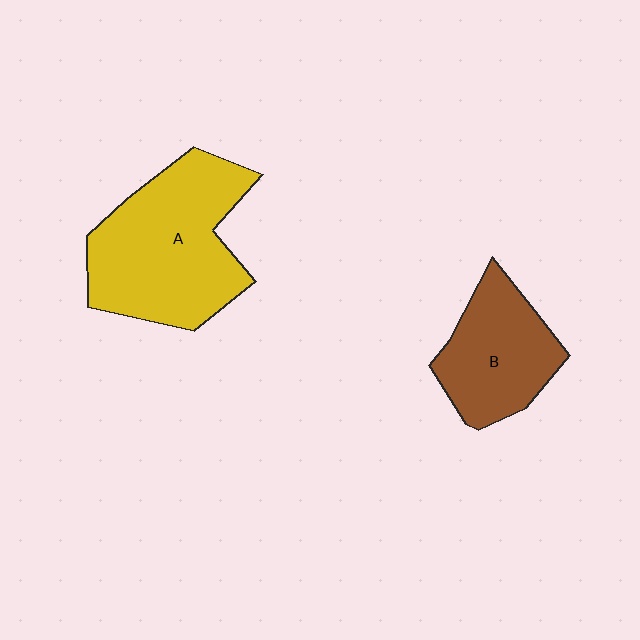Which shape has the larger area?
Shape A (yellow).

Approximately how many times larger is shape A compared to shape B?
Approximately 1.6 times.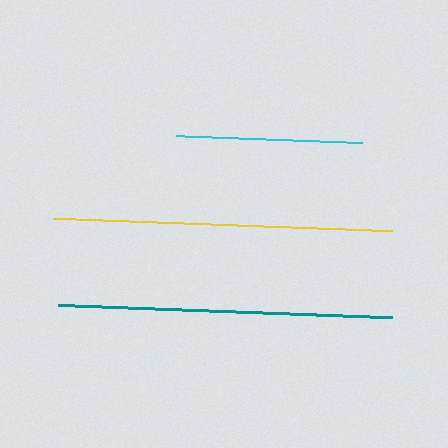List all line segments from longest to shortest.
From longest to shortest: yellow, teal, cyan.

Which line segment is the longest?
The yellow line is the longest at approximately 339 pixels.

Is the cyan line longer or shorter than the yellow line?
The yellow line is longer than the cyan line.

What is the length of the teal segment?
The teal segment is approximately 334 pixels long.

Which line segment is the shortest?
The cyan line is the shortest at approximately 186 pixels.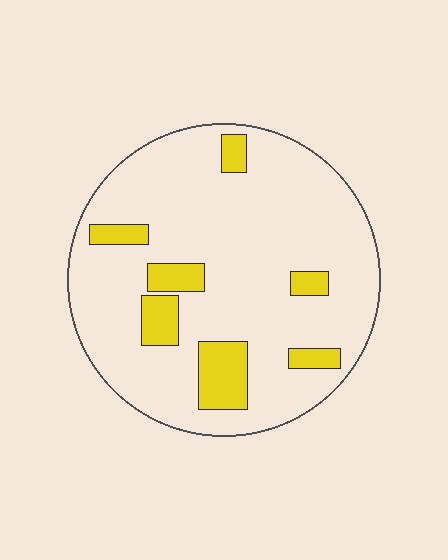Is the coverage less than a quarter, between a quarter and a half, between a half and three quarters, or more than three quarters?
Less than a quarter.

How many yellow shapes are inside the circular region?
7.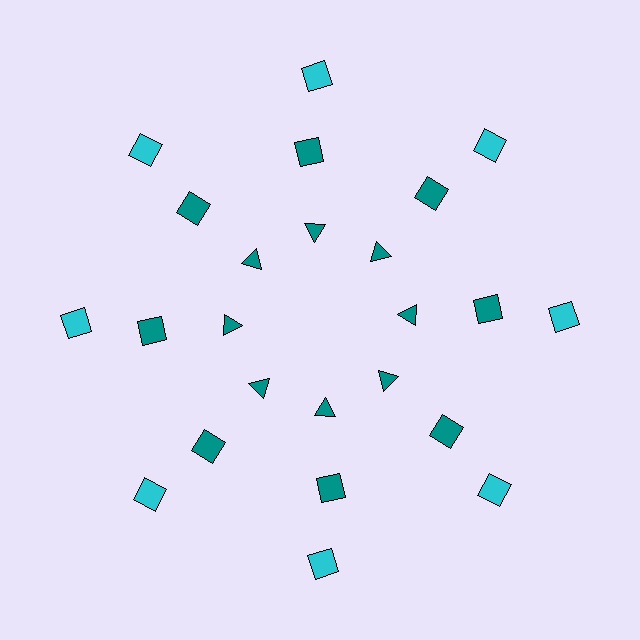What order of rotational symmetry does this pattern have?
This pattern has 8-fold rotational symmetry.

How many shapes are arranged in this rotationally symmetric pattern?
There are 24 shapes, arranged in 8 groups of 3.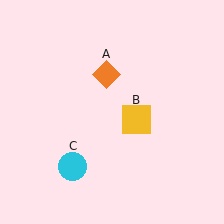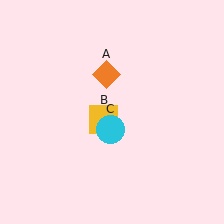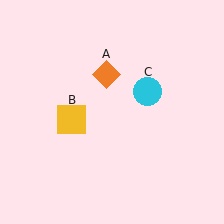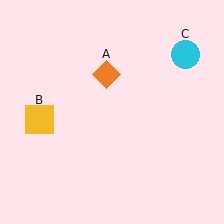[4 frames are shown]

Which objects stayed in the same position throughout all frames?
Orange diamond (object A) remained stationary.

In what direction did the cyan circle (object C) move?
The cyan circle (object C) moved up and to the right.